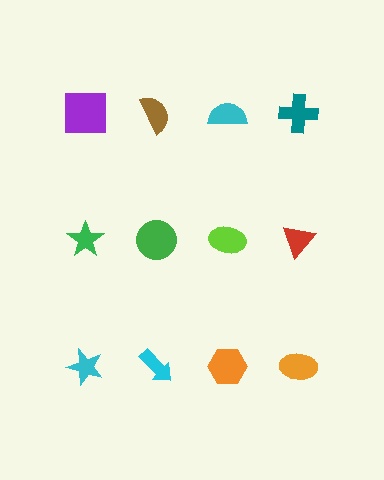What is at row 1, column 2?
A brown semicircle.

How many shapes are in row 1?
4 shapes.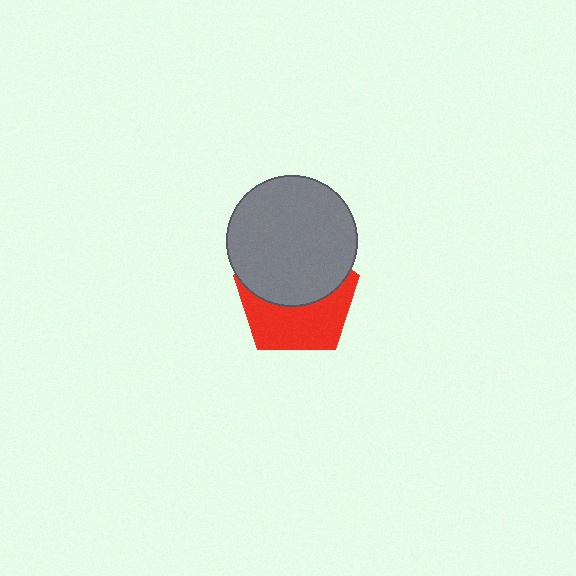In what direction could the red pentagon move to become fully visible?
The red pentagon could move down. That would shift it out from behind the gray circle entirely.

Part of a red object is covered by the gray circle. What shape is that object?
It is a pentagon.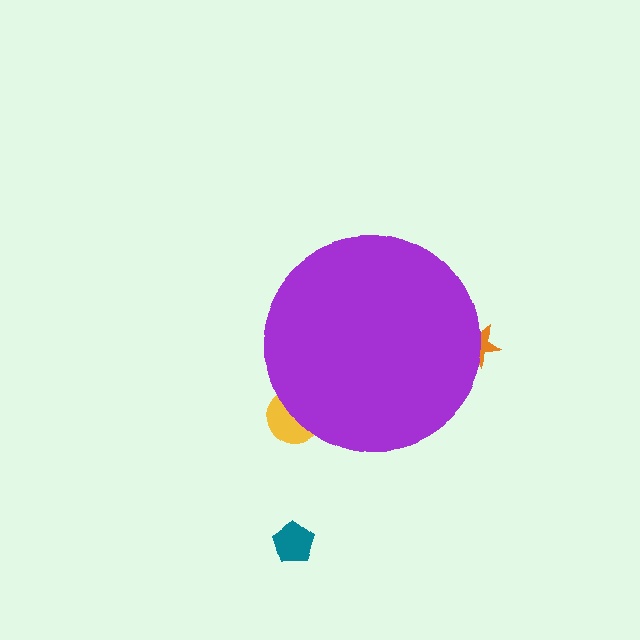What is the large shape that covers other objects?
A purple circle.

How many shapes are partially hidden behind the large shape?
2 shapes are partially hidden.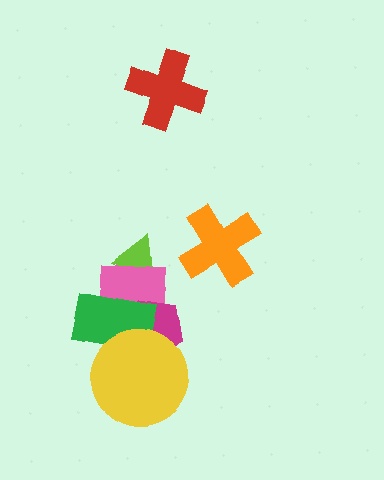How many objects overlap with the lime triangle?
1 object overlaps with the lime triangle.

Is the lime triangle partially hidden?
Yes, it is partially covered by another shape.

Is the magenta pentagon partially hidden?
Yes, it is partially covered by another shape.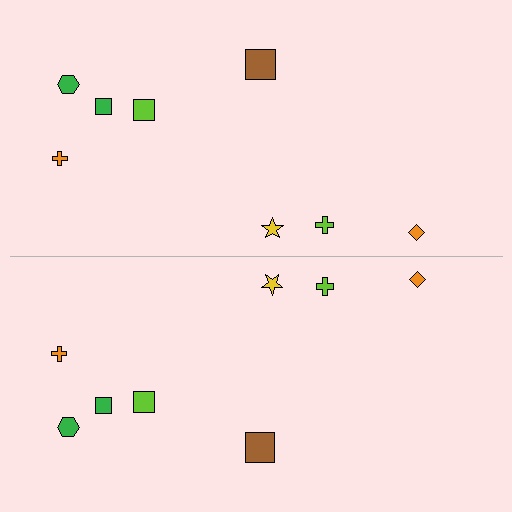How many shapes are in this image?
There are 16 shapes in this image.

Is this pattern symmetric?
Yes, this pattern has bilateral (reflection) symmetry.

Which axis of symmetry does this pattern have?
The pattern has a horizontal axis of symmetry running through the center of the image.